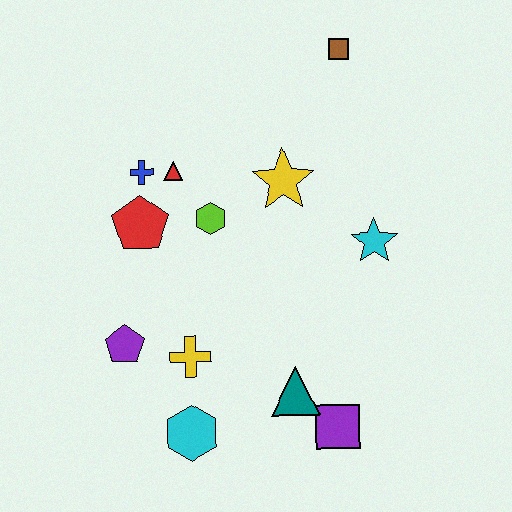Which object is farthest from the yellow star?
The cyan hexagon is farthest from the yellow star.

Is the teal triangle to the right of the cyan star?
No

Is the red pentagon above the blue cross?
No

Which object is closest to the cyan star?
The yellow star is closest to the cyan star.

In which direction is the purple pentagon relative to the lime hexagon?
The purple pentagon is below the lime hexagon.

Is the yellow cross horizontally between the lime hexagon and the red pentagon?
Yes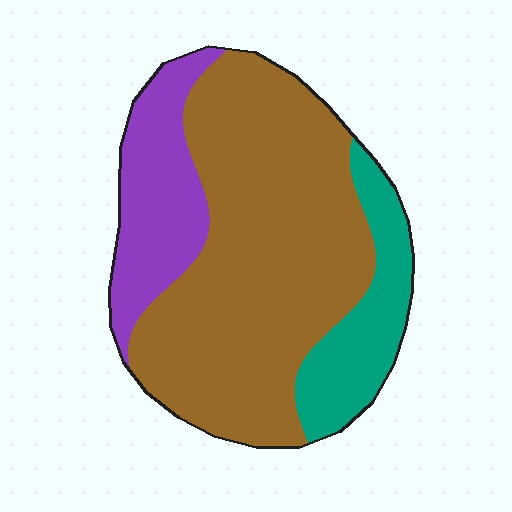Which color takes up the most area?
Brown, at roughly 65%.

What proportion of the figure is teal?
Teal covers about 15% of the figure.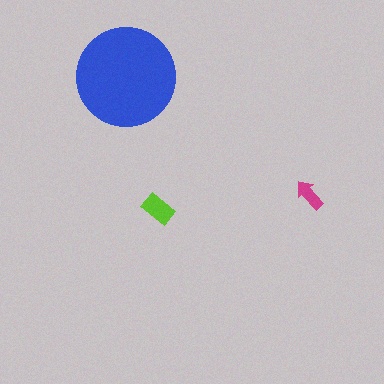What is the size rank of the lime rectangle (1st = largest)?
2nd.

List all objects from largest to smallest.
The blue circle, the lime rectangle, the magenta arrow.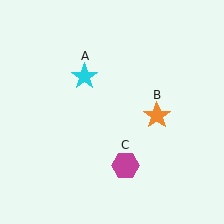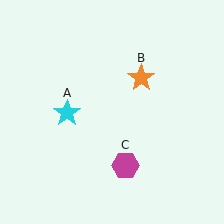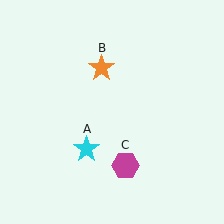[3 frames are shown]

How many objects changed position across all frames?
2 objects changed position: cyan star (object A), orange star (object B).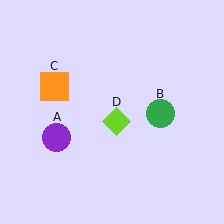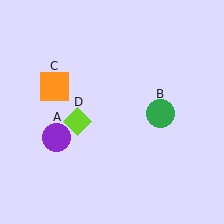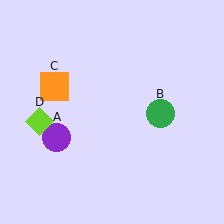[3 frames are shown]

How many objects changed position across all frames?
1 object changed position: lime diamond (object D).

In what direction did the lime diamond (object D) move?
The lime diamond (object D) moved left.